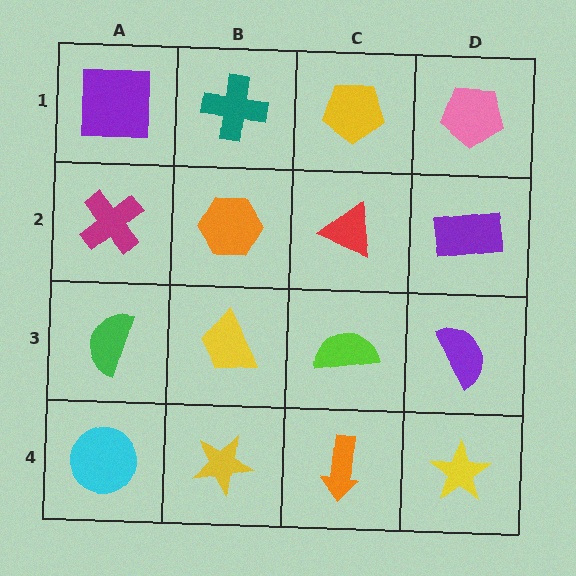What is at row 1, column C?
A yellow pentagon.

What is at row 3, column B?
A yellow trapezoid.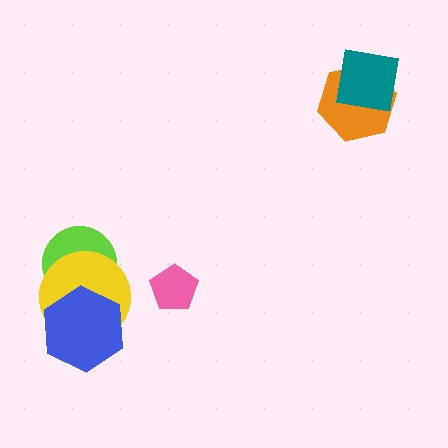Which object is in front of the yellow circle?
The blue hexagon is in front of the yellow circle.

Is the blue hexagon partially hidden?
No, no other shape covers it.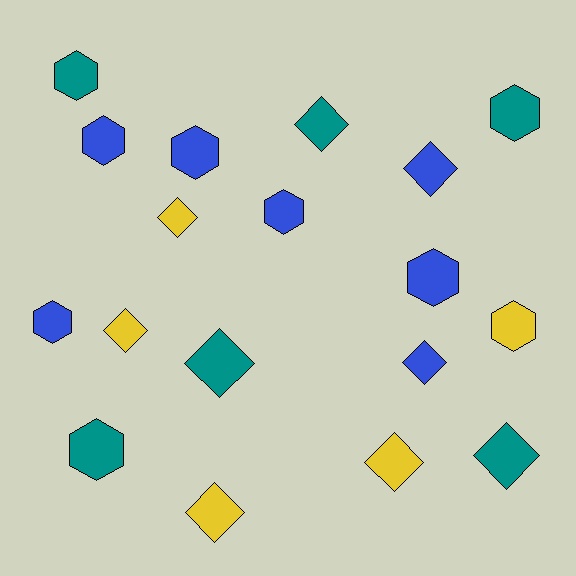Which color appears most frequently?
Blue, with 7 objects.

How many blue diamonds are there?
There are 2 blue diamonds.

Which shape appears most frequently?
Diamond, with 9 objects.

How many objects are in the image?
There are 18 objects.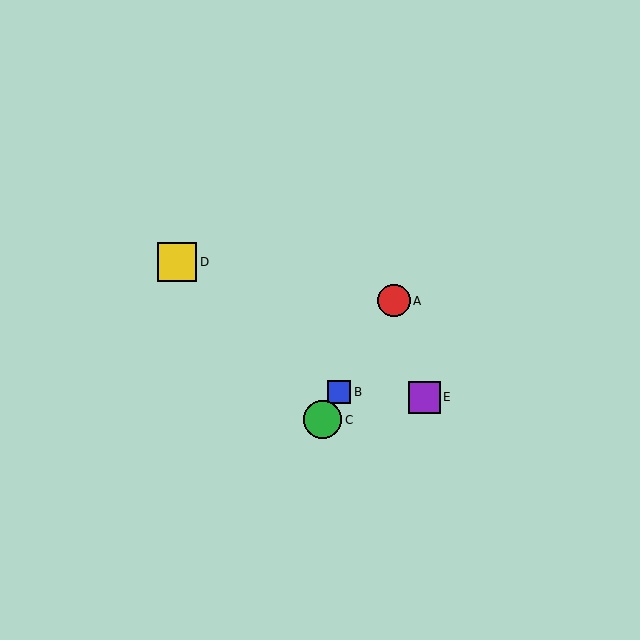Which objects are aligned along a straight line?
Objects A, B, C are aligned along a straight line.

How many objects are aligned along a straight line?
3 objects (A, B, C) are aligned along a straight line.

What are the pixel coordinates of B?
Object B is at (339, 392).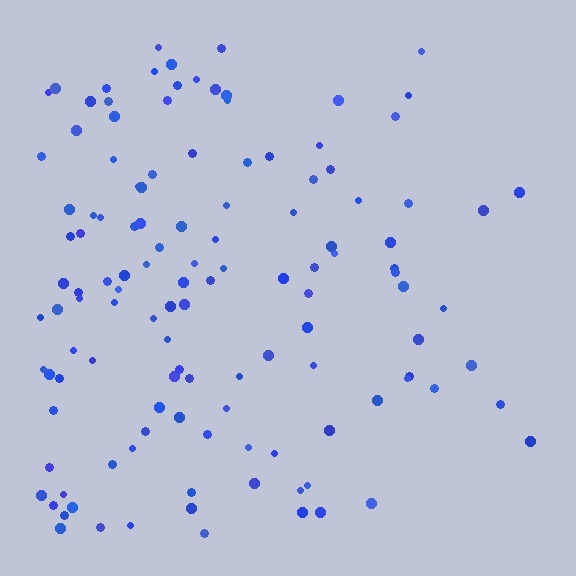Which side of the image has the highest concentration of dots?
The left.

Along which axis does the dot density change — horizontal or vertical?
Horizontal.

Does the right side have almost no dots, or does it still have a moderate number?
Still a moderate number, just noticeably fewer than the left.